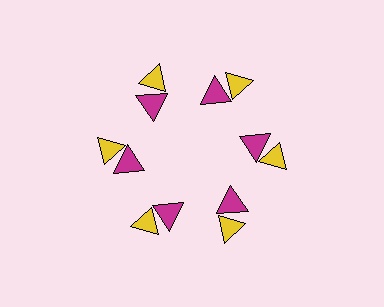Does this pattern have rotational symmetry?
Yes, this pattern has 6-fold rotational symmetry. It looks the same after rotating 60 degrees around the center.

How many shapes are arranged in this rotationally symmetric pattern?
There are 12 shapes, arranged in 6 groups of 2.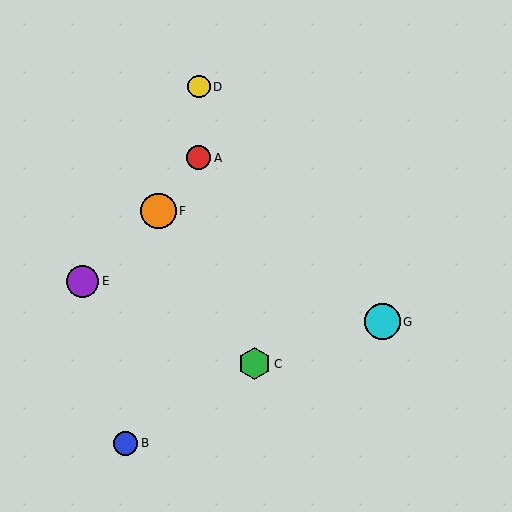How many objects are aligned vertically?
2 objects (A, D) are aligned vertically.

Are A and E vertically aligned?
No, A is at x≈199 and E is at x≈82.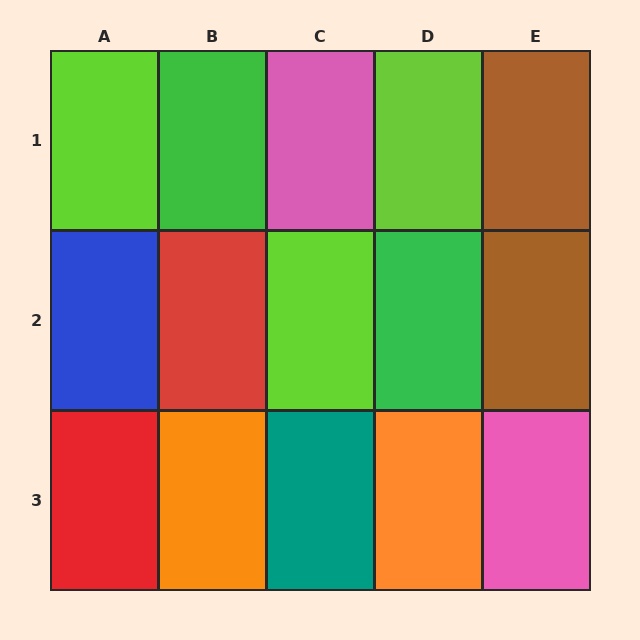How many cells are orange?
2 cells are orange.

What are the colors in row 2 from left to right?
Blue, red, lime, green, brown.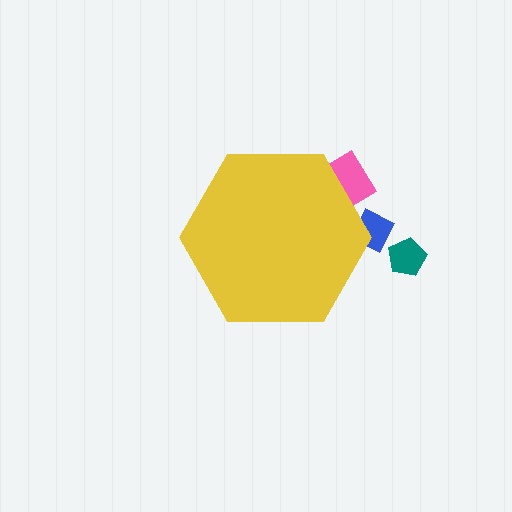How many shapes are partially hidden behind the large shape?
2 shapes are partially hidden.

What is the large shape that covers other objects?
A yellow hexagon.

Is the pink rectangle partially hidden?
Yes, the pink rectangle is partially hidden behind the yellow hexagon.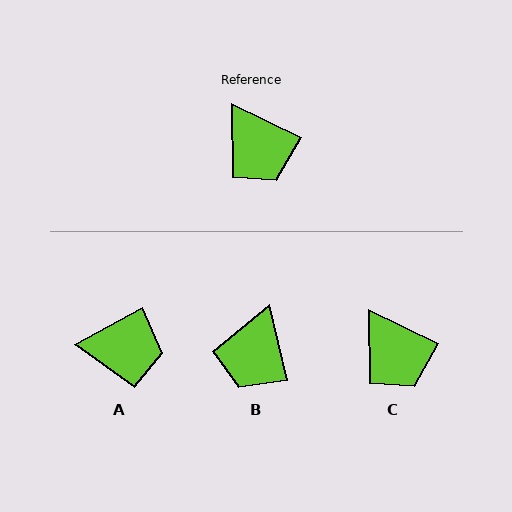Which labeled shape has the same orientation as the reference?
C.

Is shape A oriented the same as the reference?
No, it is off by about 54 degrees.